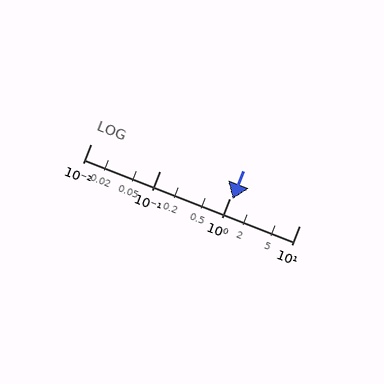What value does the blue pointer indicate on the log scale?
The pointer indicates approximately 1.1.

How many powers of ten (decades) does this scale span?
The scale spans 3 decades, from 0.01 to 10.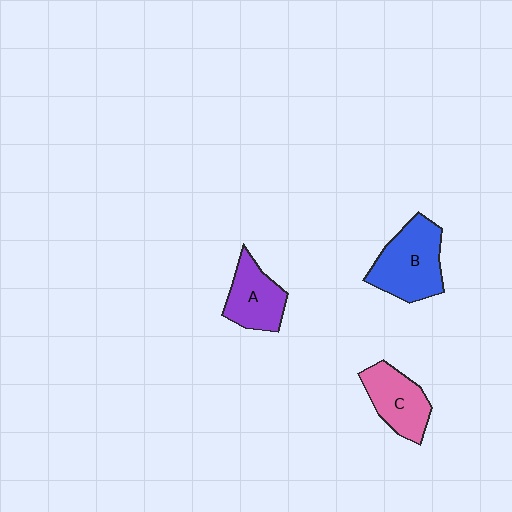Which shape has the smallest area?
Shape A (purple).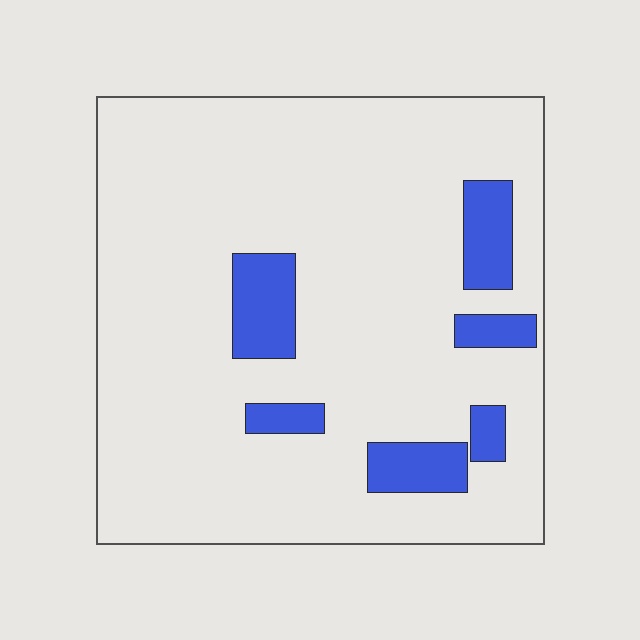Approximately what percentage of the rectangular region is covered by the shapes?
Approximately 10%.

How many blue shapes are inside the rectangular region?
6.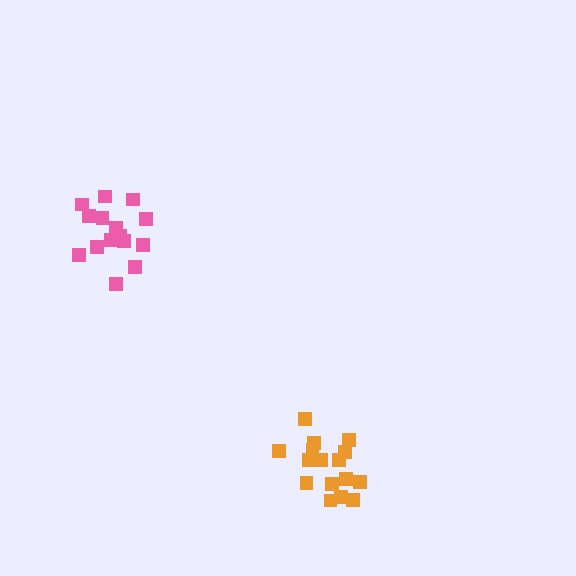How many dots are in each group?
Group 1: 16 dots, Group 2: 16 dots (32 total).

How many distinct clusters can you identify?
There are 2 distinct clusters.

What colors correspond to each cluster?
The clusters are colored: pink, orange.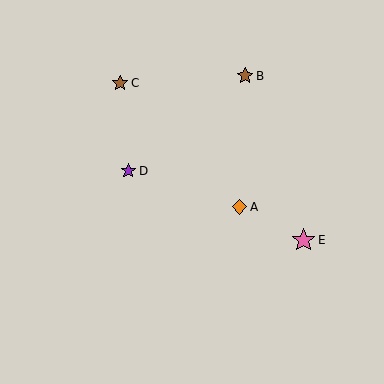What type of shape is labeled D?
Shape D is a purple star.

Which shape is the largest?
The pink star (labeled E) is the largest.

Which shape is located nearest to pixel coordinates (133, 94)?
The brown star (labeled C) at (120, 83) is nearest to that location.